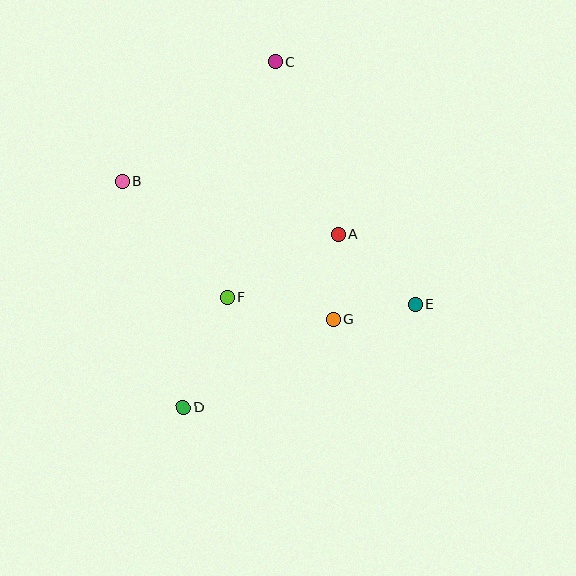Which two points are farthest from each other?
Points C and D are farthest from each other.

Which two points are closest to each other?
Points E and G are closest to each other.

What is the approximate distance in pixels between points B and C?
The distance between B and C is approximately 194 pixels.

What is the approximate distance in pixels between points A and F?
The distance between A and F is approximately 128 pixels.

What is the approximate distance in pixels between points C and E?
The distance between C and E is approximately 280 pixels.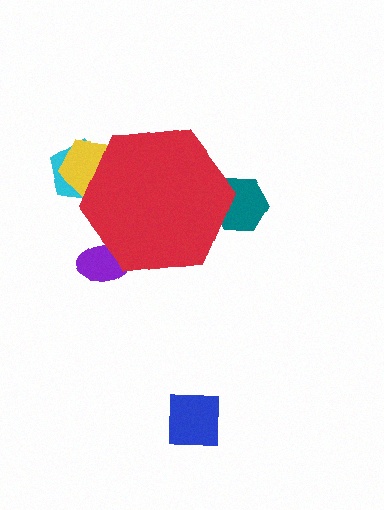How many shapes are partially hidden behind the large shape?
4 shapes are partially hidden.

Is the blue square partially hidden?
No, the blue square is fully visible.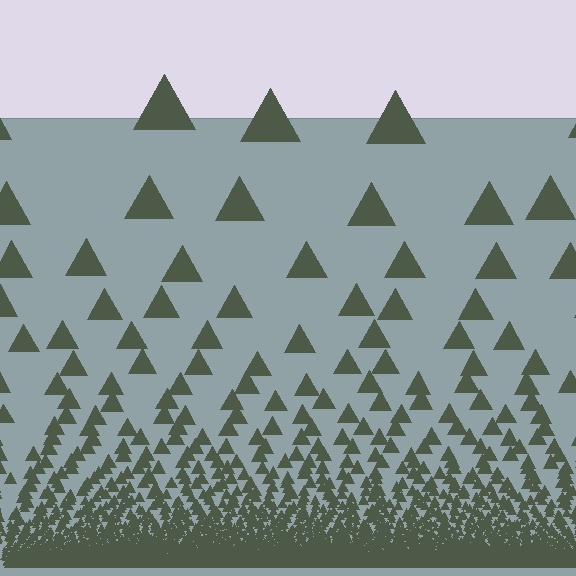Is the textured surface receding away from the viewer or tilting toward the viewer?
The surface appears to tilt toward the viewer. Texture elements get larger and sparser toward the top.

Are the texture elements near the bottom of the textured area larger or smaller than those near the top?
Smaller. The gradient is inverted — elements near the bottom are smaller and denser.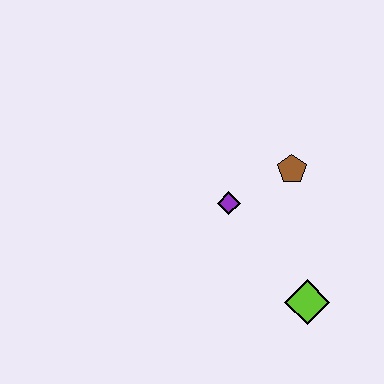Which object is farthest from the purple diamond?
The lime diamond is farthest from the purple diamond.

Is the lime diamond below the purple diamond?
Yes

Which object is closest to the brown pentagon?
The purple diamond is closest to the brown pentagon.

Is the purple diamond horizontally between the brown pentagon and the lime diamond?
No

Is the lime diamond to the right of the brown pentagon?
Yes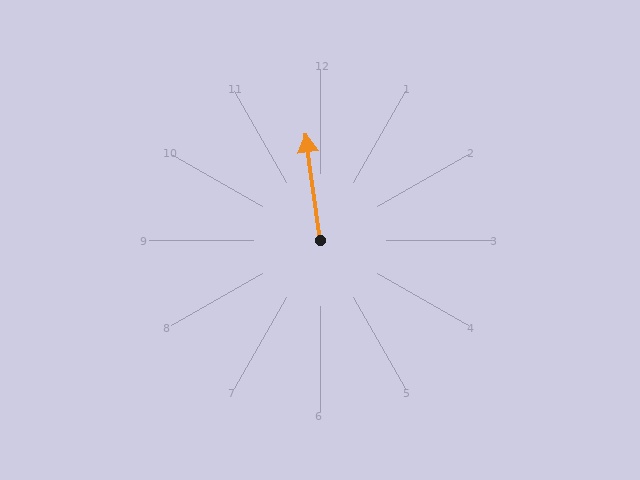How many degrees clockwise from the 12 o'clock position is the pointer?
Approximately 352 degrees.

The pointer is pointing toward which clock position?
Roughly 12 o'clock.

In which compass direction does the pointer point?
North.